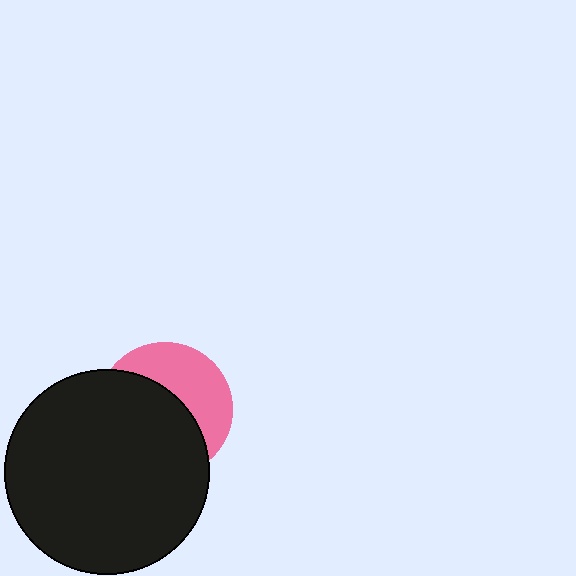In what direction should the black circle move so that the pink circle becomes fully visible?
The black circle should move toward the lower-left. That is the shortest direction to clear the overlap and leave the pink circle fully visible.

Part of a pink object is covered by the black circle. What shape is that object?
It is a circle.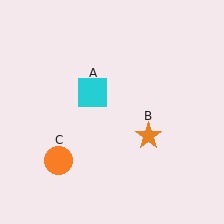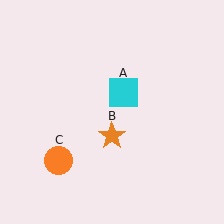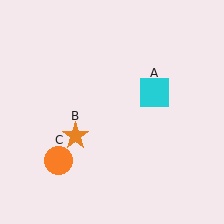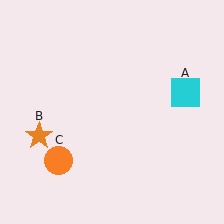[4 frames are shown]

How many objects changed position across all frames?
2 objects changed position: cyan square (object A), orange star (object B).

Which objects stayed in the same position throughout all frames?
Orange circle (object C) remained stationary.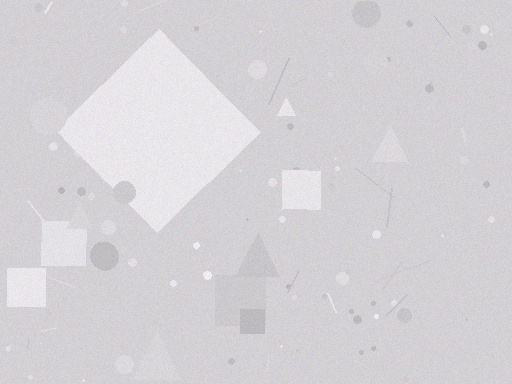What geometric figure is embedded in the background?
A diamond is embedded in the background.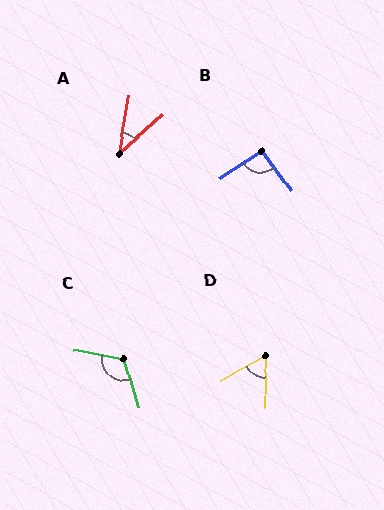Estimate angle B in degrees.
Approximately 93 degrees.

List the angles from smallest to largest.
A (39°), D (60°), B (93°), C (119°).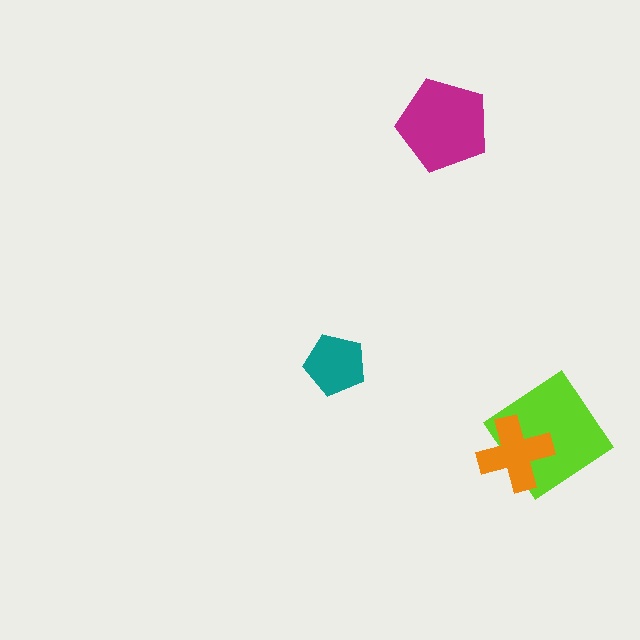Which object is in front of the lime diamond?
The orange cross is in front of the lime diamond.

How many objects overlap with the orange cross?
1 object overlaps with the orange cross.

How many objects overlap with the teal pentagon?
0 objects overlap with the teal pentagon.